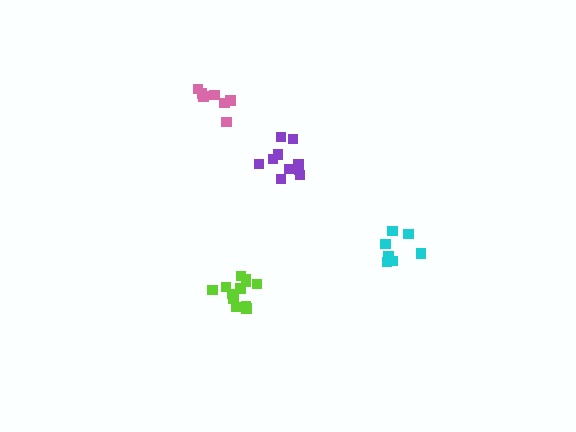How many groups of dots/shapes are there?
There are 4 groups.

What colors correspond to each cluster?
The clusters are colored: purple, lime, cyan, pink.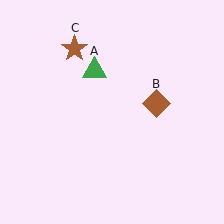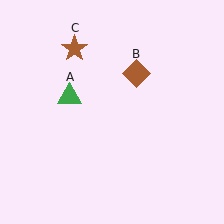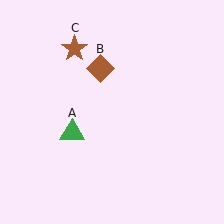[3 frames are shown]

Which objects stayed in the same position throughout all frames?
Brown star (object C) remained stationary.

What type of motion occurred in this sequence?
The green triangle (object A), brown diamond (object B) rotated counterclockwise around the center of the scene.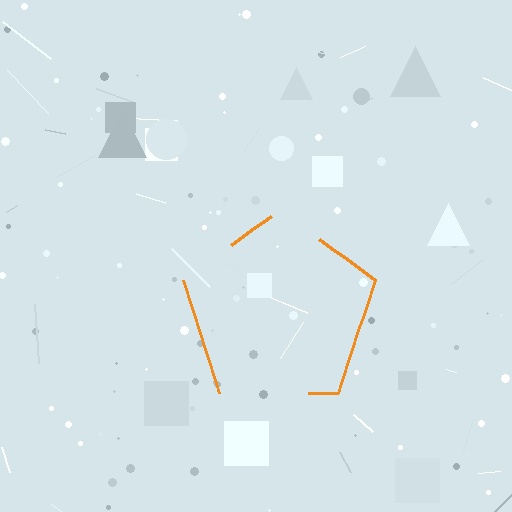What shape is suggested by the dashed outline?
The dashed outline suggests a pentagon.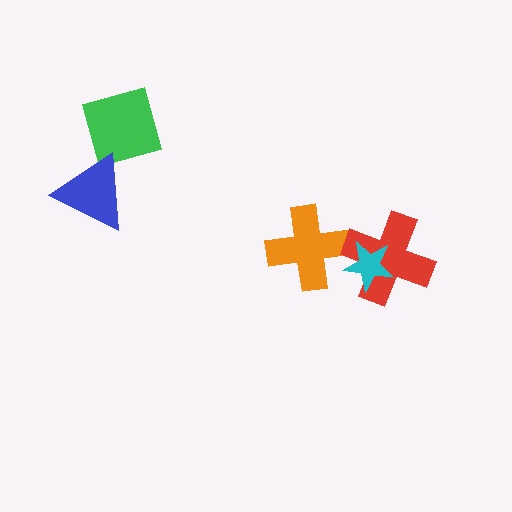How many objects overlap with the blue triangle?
0 objects overlap with the blue triangle.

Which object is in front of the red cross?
The cyan star is in front of the red cross.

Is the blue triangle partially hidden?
No, no other shape covers it.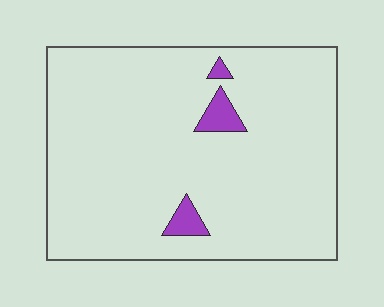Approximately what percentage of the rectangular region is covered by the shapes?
Approximately 5%.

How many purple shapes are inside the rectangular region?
3.